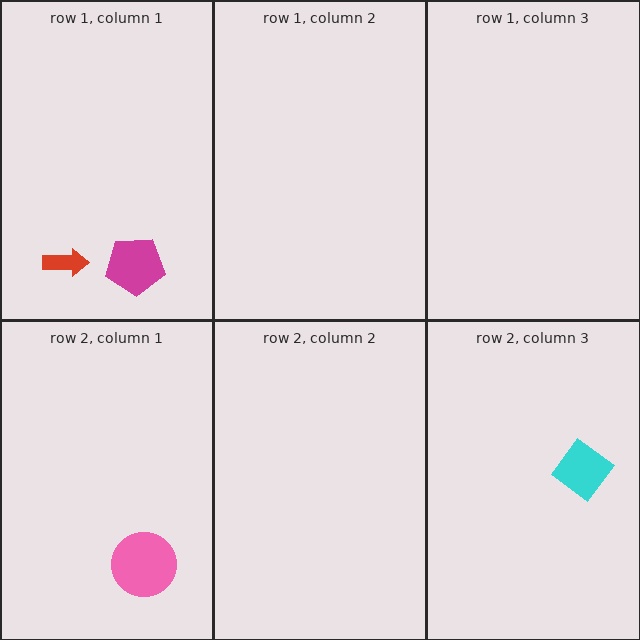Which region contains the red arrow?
The row 1, column 1 region.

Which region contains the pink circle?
The row 2, column 1 region.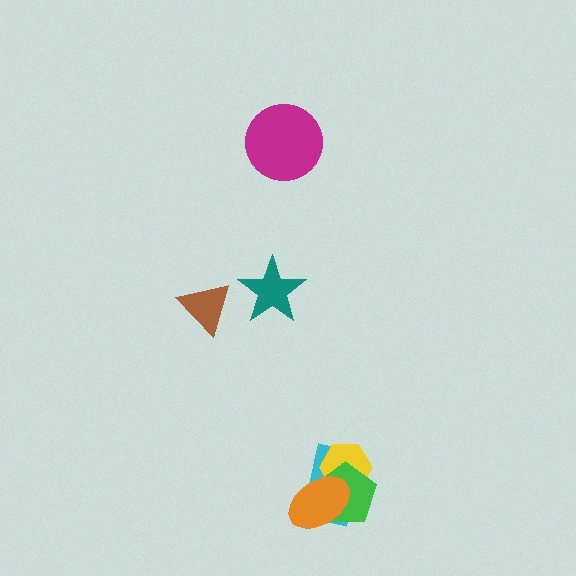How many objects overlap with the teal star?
0 objects overlap with the teal star.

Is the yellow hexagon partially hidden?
Yes, it is partially covered by another shape.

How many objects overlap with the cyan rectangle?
3 objects overlap with the cyan rectangle.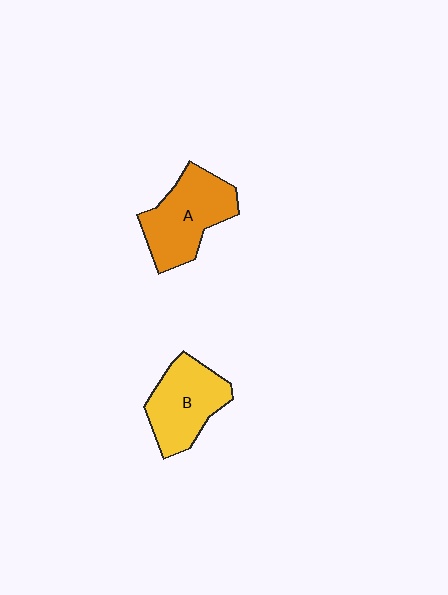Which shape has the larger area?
Shape A (orange).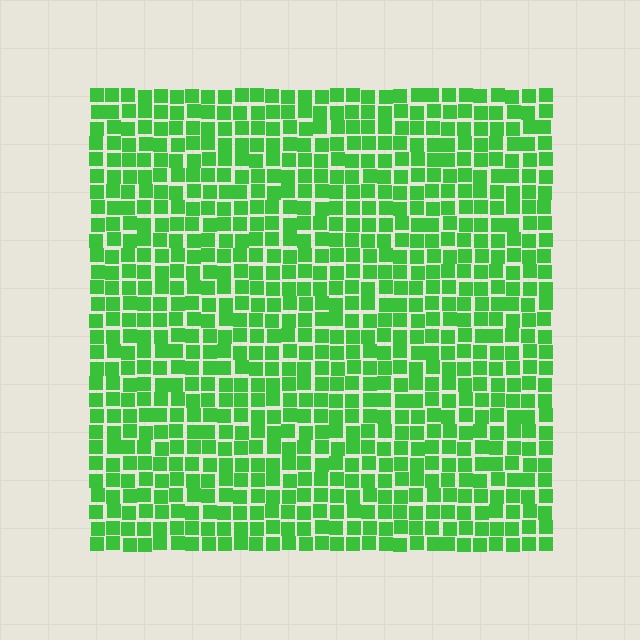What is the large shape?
The large shape is a square.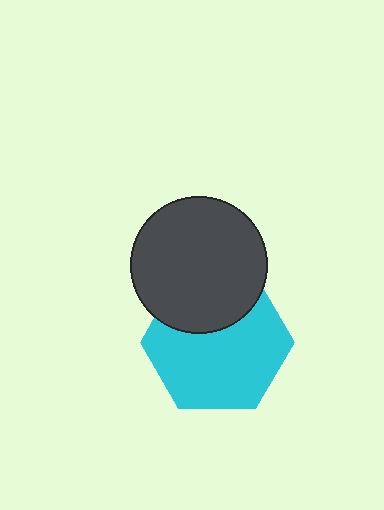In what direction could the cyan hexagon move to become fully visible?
The cyan hexagon could move down. That would shift it out from behind the dark gray circle entirely.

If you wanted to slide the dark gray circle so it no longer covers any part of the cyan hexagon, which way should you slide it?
Slide it up — that is the most direct way to separate the two shapes.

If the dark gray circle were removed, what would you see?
You would see the complete cyan hexagon.